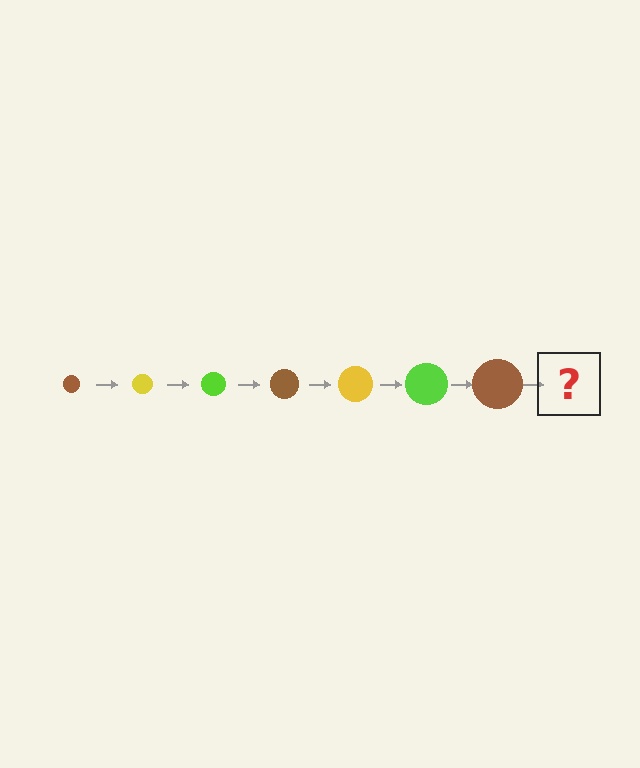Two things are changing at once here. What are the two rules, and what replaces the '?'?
The two rules are that the circle grows larger each step and the color cycles through brown, yellow, and lime. The '?' should be a yellow circle, larger than the previous one.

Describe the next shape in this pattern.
It should be a yellow circle, larger than the previous one.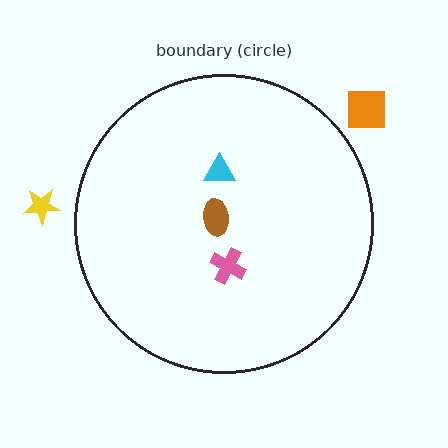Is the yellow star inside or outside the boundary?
Outside.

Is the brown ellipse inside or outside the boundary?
Inside.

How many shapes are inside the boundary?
3 inside, 2 outside.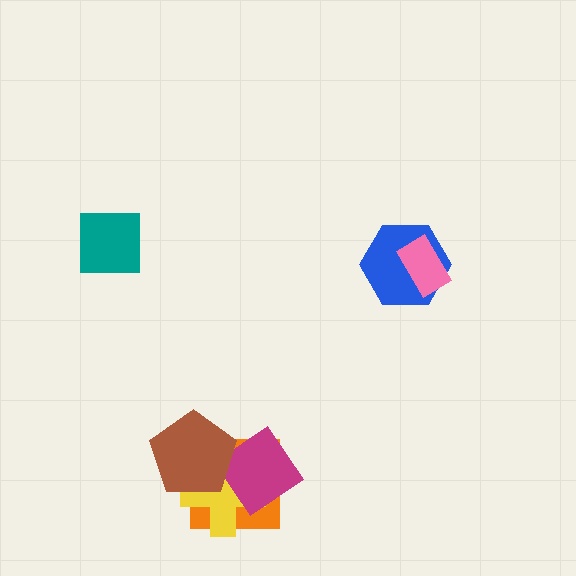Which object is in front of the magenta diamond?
The brown pentagon is in front of the magenta diamond.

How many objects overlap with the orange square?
3 objects overlap with the orange square.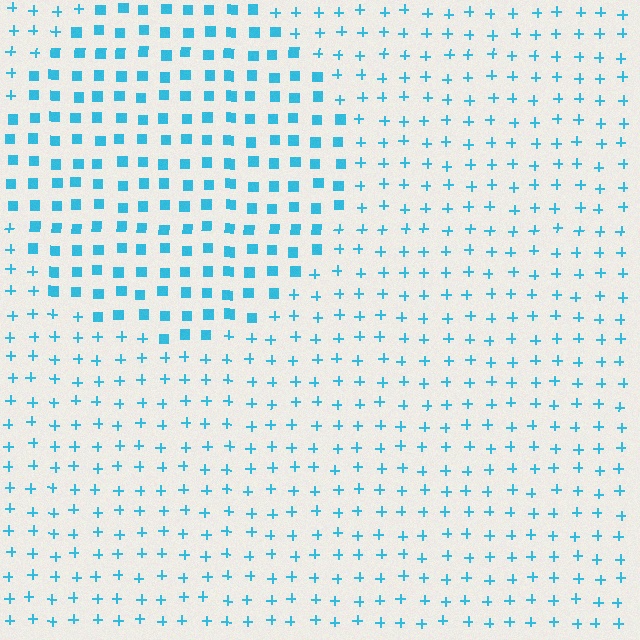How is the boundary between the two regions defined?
The boundary is defined by a change in element shape: squares inside vs. plus signs outside. All elements share the same color and spacing.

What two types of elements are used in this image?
The image uses squares inside the circle region and plus signs outside it.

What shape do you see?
I see a circle.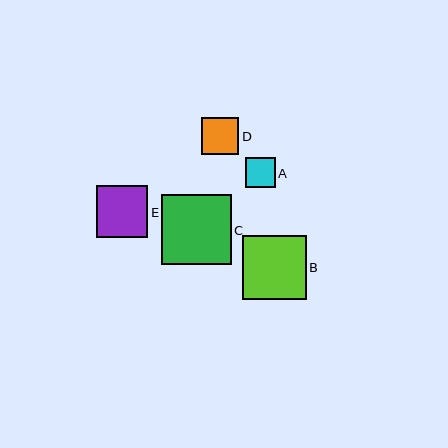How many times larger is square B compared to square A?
Square B is approximately 2.1 times the size of square A.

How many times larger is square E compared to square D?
Square E is approximately 1.4 times the size of square D.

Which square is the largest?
Square C is the largest with a size of approximately 70 pixels.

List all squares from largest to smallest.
From largest to smallest: C, B, E, D, A.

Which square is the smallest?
Square A is the smallest with a size of approximately 30 pixels.